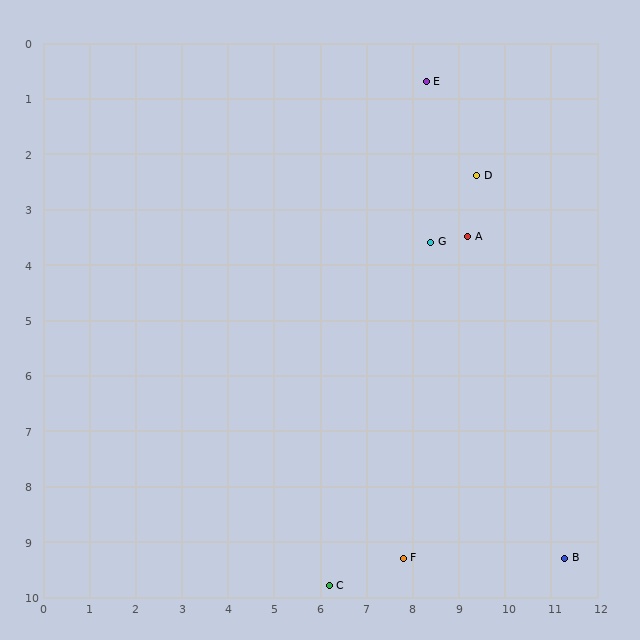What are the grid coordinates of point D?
Point D is at approximately (9.4, 2.4).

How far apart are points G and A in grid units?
Points G and A are about 0.8 grid units apart.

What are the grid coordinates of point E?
Point E is at approximately (8.3, 0.7).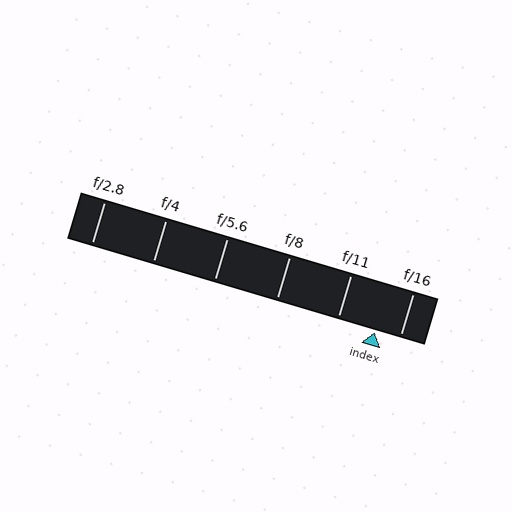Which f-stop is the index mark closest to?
The index mark is closest to f/16.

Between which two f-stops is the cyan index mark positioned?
The index mark is between f/11 and f/16.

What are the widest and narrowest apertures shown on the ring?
The widest aperture shown is f/2.8 and the narrowest is f/16.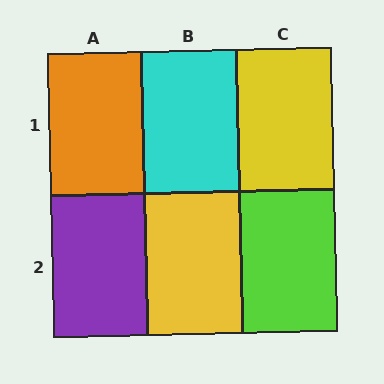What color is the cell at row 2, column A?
Purple.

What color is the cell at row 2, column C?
Lime.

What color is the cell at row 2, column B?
Yellow.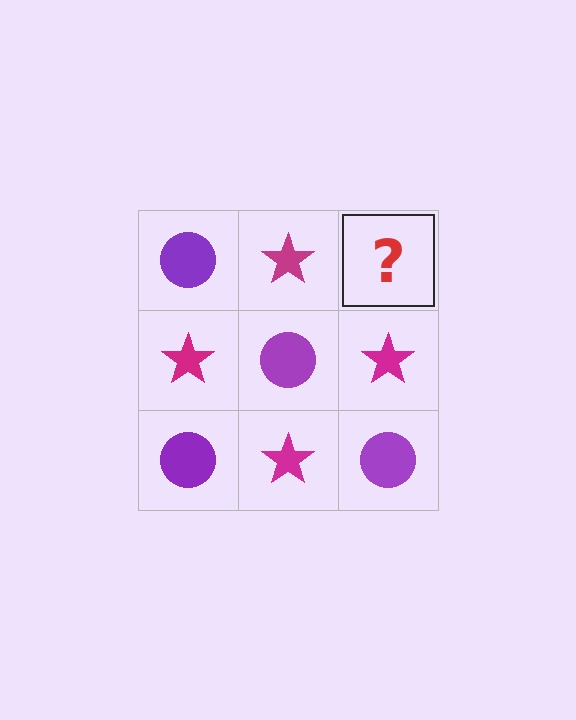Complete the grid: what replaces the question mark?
The question mark should be replaced with a purple circle.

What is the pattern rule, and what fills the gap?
The rule is that it alternates purple circle and magenta star in a checkerboard pattern. The gap should be filled with a purple circle.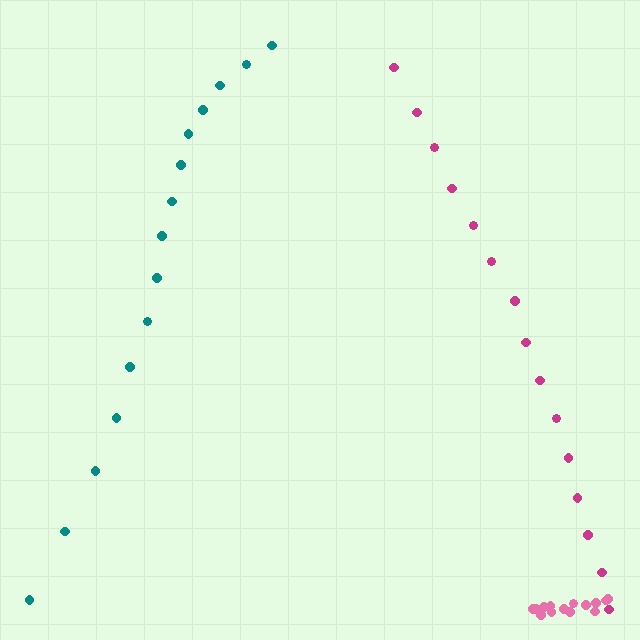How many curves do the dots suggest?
There are 3 distinct paths.